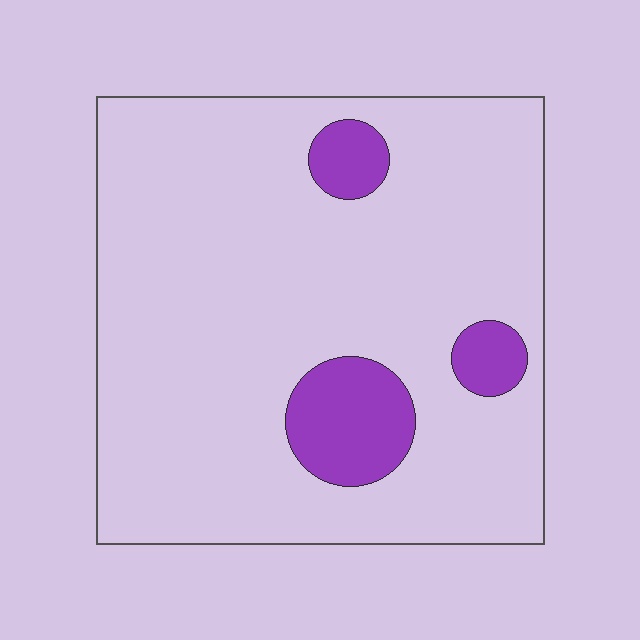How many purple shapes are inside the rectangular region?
3.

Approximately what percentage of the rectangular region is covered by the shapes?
Approximately 10%.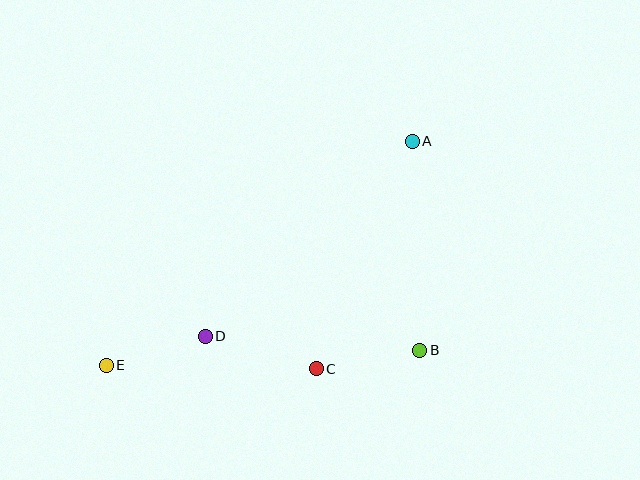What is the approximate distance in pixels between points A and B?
The distance between A and B is approximately 209 pixels.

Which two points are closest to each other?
Points D and E are closest to each other.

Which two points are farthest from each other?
Points A and E are farthest from each other.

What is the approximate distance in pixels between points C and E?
The distance between C and E is approximately 210 pixels.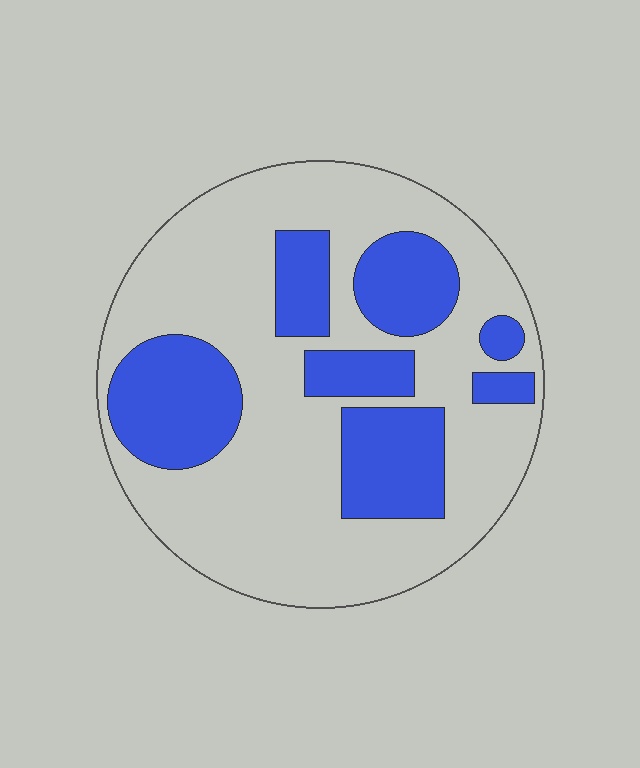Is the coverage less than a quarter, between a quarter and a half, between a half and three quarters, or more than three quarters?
Between a quarter and a half.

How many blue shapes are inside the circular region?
7.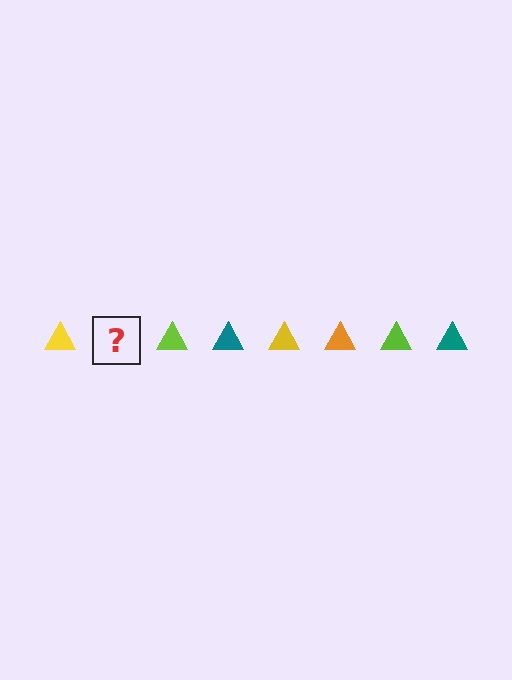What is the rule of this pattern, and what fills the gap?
The rule is that the pattern cycles through yellow, orange, lime, teal triangles. The gap should be filled with an orange triangle.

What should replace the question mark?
The question mark should be replaced with an orange triangle.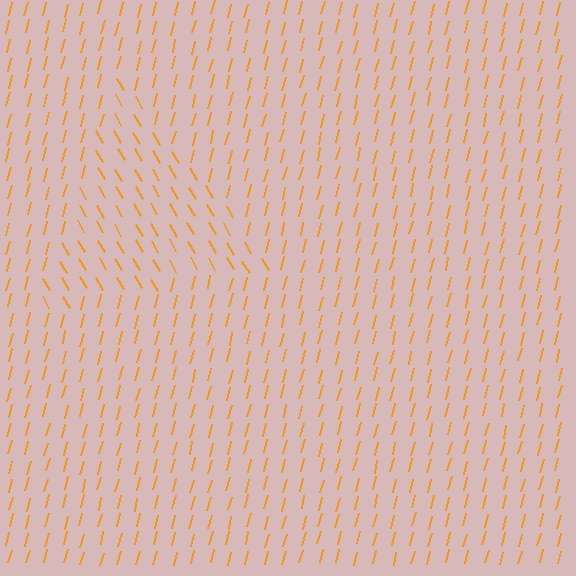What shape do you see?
I see a triangle.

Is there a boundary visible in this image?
Yes, there is a texture boundary formed by a change in line orientation.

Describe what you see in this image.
The image is filled with small orange line segments. A triangle region in the image has lines oriented differently from the surrounding lines, creating a visible texture boundary.